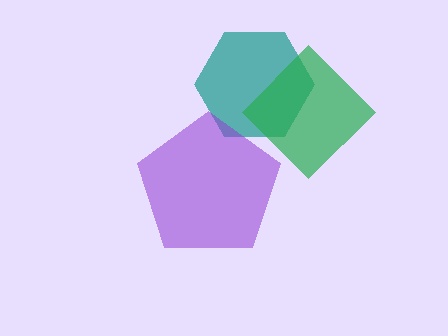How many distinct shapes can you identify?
There are 3 distinct shapes: a teal hexagon, a purple pentagon, a green diamond.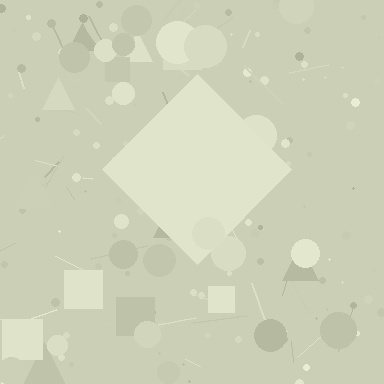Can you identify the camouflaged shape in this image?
The camouflaged shape is a diamond.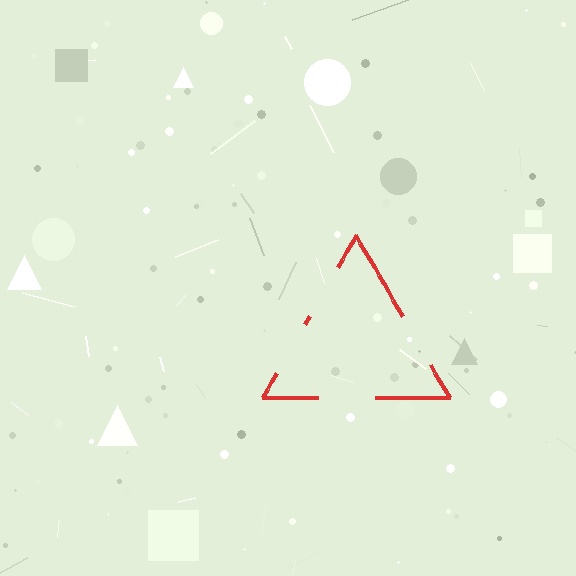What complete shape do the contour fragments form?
The contour fragments form a triangle.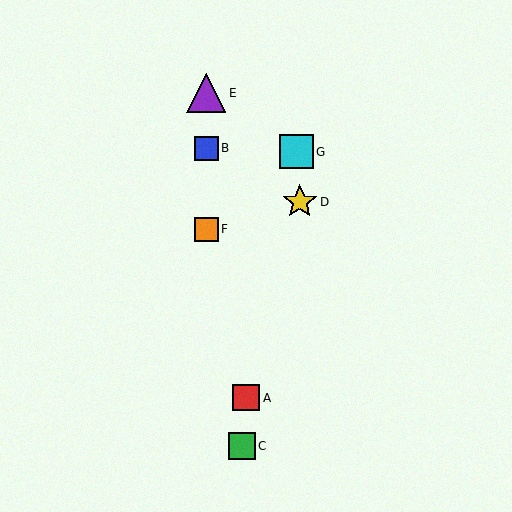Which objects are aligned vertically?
Objects B, E, F are aligned vertically.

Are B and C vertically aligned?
No, B is at x≈206 and C is at x≈242.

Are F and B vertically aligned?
Yes, both are at x≈206.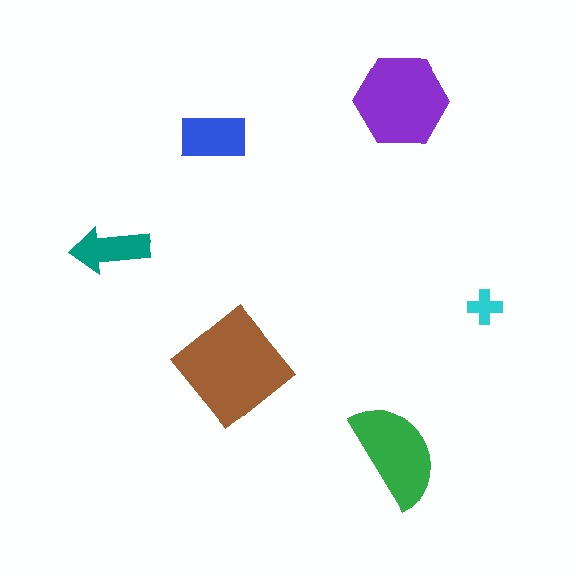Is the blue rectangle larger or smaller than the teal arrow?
Larger.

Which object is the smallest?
The cyan cross.